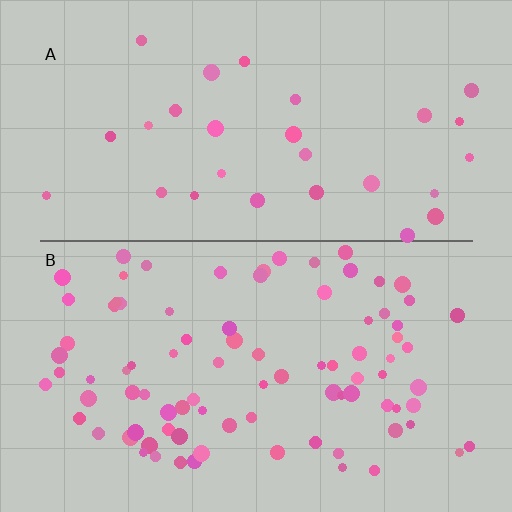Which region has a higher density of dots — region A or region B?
B (the bottom).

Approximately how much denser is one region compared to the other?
Approximately 3.1× — region B over region A.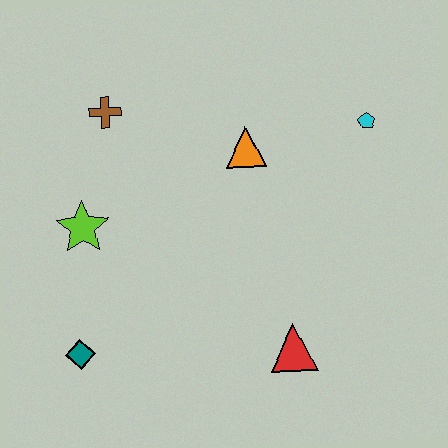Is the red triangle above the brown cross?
No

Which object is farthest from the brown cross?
The red triangle is farthest from the brown cross.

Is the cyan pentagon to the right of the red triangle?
Yes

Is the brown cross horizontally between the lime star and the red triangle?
Yes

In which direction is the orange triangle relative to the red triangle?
The orange triangle is above the red triangle.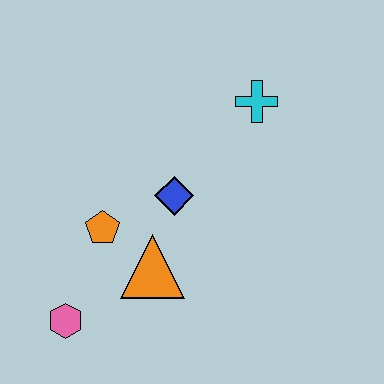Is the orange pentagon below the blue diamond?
Yes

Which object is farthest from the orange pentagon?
The cyan cross is farthest from the orange pentagon.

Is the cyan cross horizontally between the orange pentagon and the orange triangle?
No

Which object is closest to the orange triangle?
The orange pentagon is closest to the orange triangle.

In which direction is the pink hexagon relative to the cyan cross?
The pink hexagon is below the cyan cross.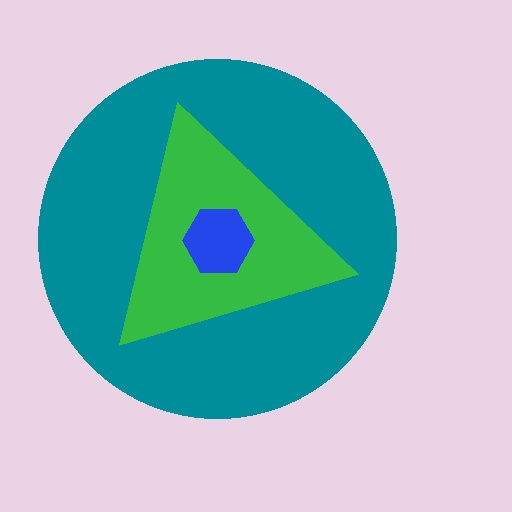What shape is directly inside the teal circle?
The green triangle.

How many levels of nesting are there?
3.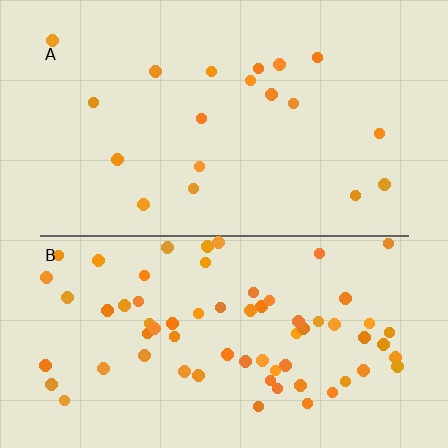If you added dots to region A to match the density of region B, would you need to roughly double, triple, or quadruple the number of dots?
Approximately quadruple.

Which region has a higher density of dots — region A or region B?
B (the bottom).